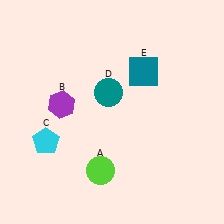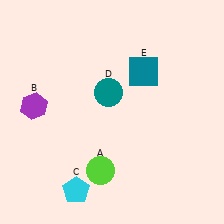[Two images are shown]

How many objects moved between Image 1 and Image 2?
2 objects moved between the two images.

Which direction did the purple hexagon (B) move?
The purple hexagon (B) moved left.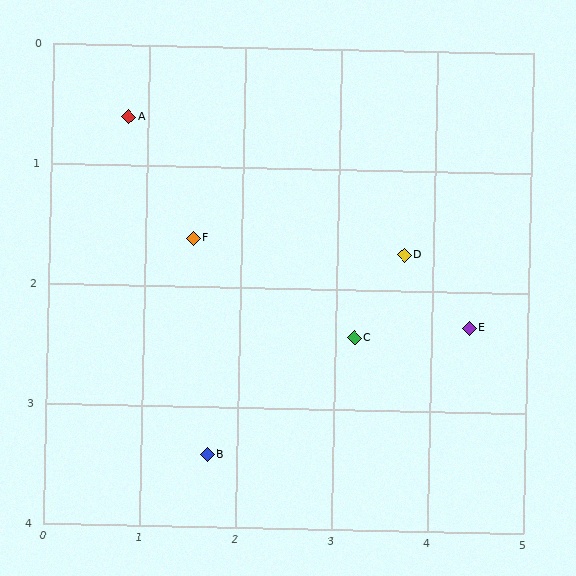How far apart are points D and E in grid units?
Points D and E are about 0.9 grid units apart.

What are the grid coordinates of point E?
Point E is at approximately (4.4, 2.3).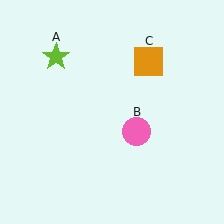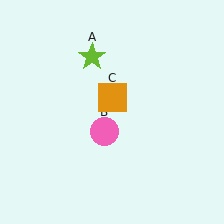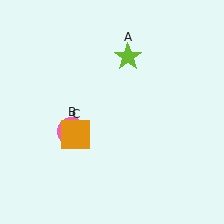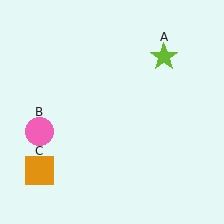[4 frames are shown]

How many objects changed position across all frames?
3 objects changed position: lime star (object A), pink circle (object B), orange square (object C).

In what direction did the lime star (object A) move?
The lime star (object A) moved right.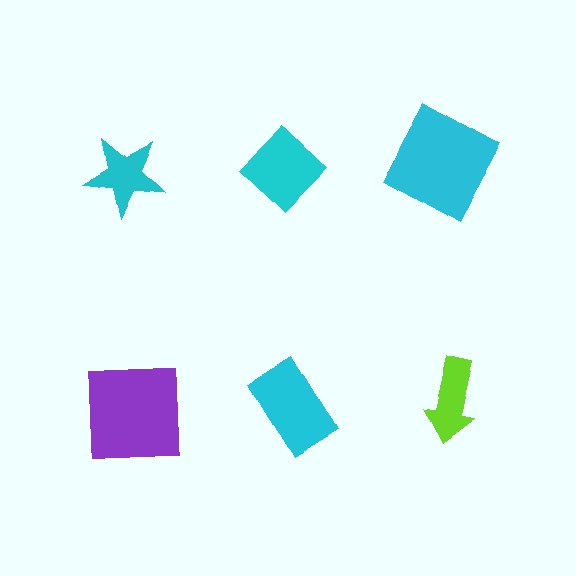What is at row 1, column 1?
A cyan star.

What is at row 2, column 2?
A cyan rectangle.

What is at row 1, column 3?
A cyan square.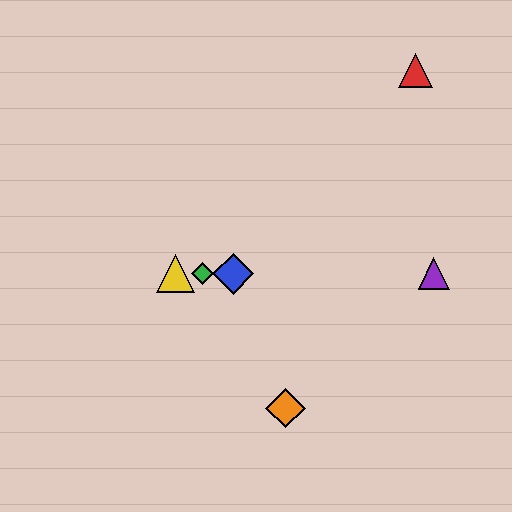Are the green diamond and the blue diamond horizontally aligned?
Yes, both are at y≈274.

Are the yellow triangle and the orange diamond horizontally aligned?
No, the yellow triangle is at y≈274 and the orange diamond is at y≈408.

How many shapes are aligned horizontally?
4 shapes (the blue diamond, the green diamond, the yellow triangle, the purple triangle) are aligned horizontally.